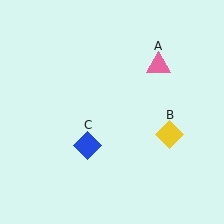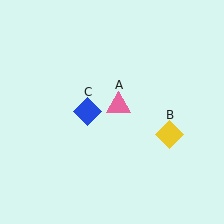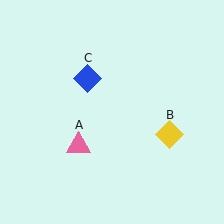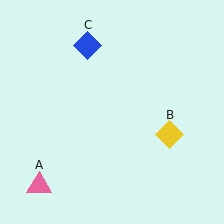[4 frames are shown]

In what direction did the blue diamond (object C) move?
The blue diamond (object C) moved up.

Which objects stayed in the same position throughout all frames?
Yellow diamond (object B) remained stationary.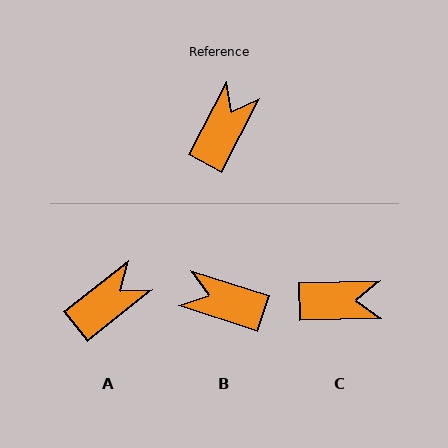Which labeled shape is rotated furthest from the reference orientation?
B, about 100 degrees away.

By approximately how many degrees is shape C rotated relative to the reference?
Approximately 61 degrees clockwise.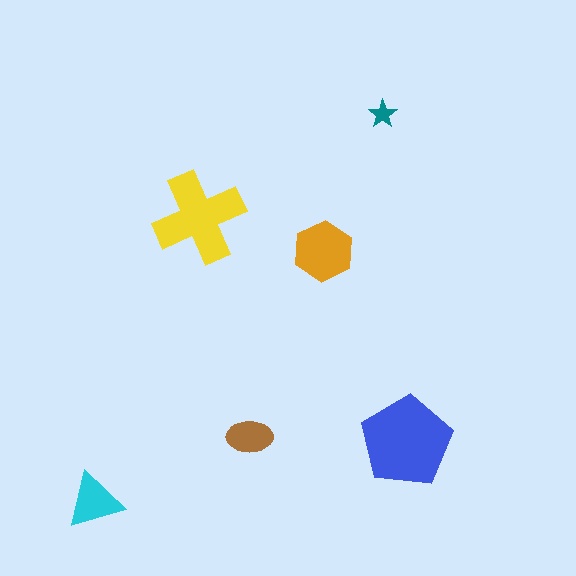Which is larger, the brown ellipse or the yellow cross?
The yellow cross.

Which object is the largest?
The blue pentagon.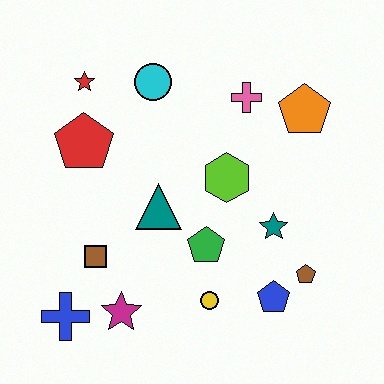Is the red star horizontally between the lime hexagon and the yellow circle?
No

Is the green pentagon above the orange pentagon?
No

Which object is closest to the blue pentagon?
The brown pentagon is closest to the blue pentagon.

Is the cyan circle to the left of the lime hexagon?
Yes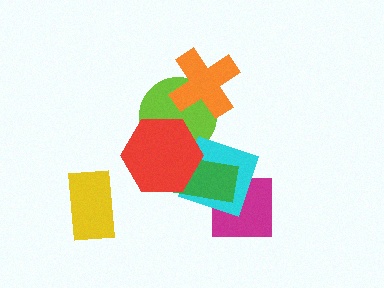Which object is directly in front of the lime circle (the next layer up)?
The orange cross is directly in front of the lime circle.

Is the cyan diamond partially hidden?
Yes, it is partially covered by another shape.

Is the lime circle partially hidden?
Yes, it is partially covered by another shape.